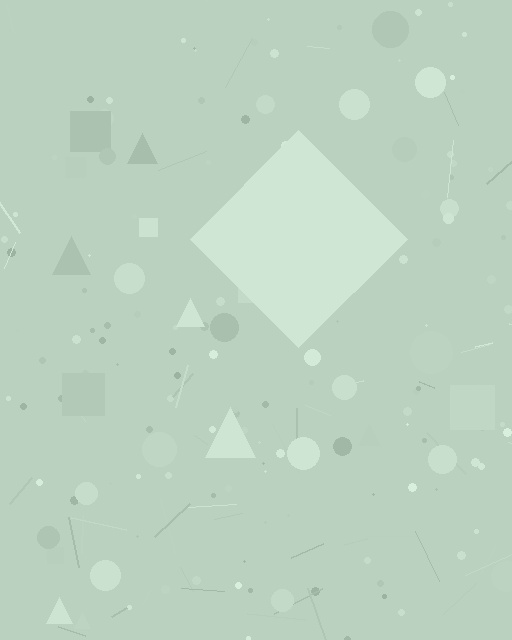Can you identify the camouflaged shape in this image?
The camouflaged shape is a diamond.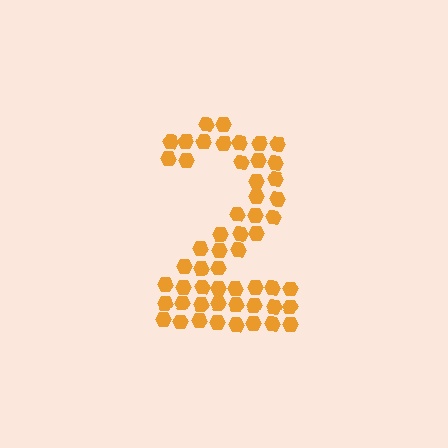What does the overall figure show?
The overall figure shows the digit 2.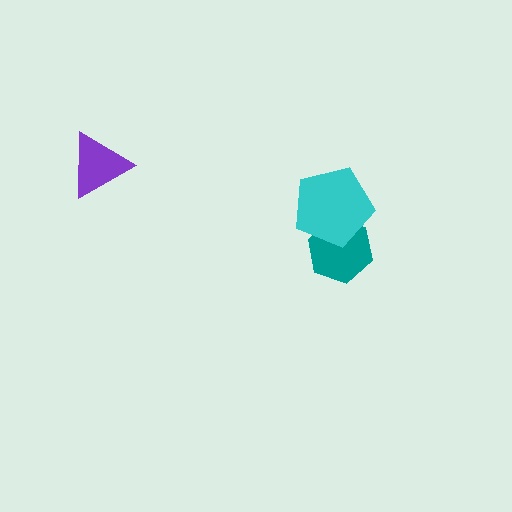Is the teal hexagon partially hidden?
Yes, it is partially covered by another shape.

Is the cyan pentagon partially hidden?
No, no other shape covers it.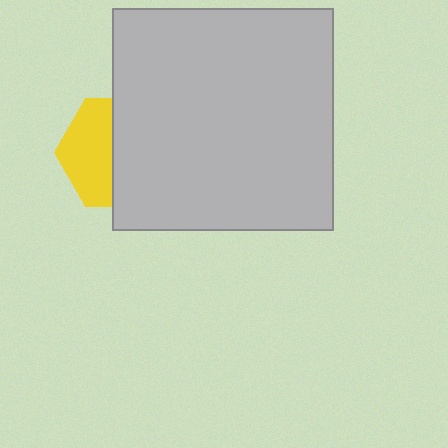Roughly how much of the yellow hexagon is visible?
A small part of it is visible (roughly 44%).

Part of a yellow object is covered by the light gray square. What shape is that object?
It is a hexagon.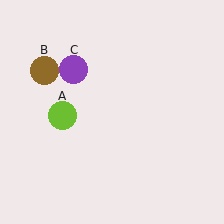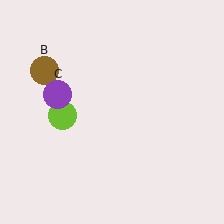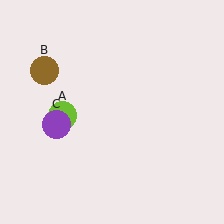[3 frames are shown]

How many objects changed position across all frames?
1 object changed position: purple circle (object C).